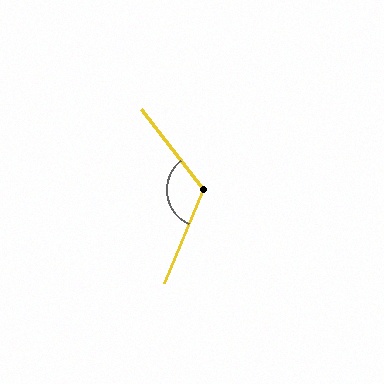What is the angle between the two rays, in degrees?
Approximately 119 degrees.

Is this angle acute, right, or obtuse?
It is obtuse.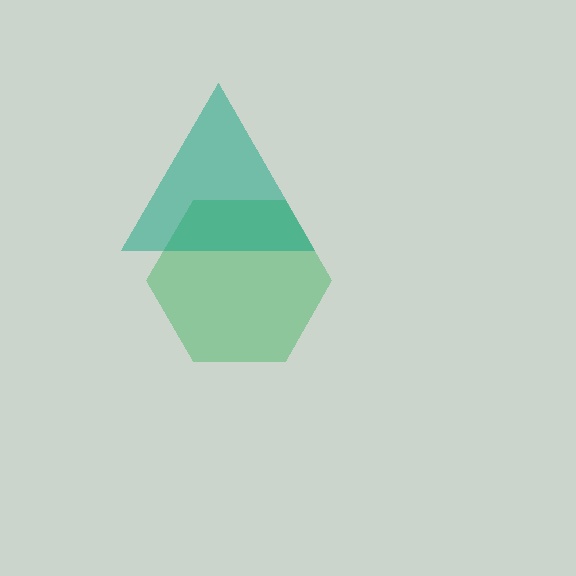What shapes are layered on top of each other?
The layered shapes are: a green hexagon, a teal triangle.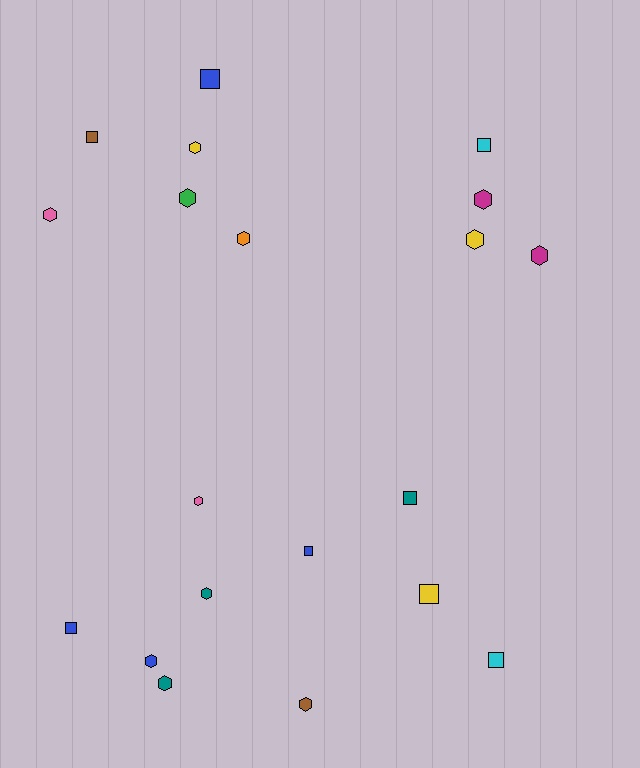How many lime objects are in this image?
There are no lime objects.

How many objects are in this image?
There are 20 objects.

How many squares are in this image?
There are 8 squares.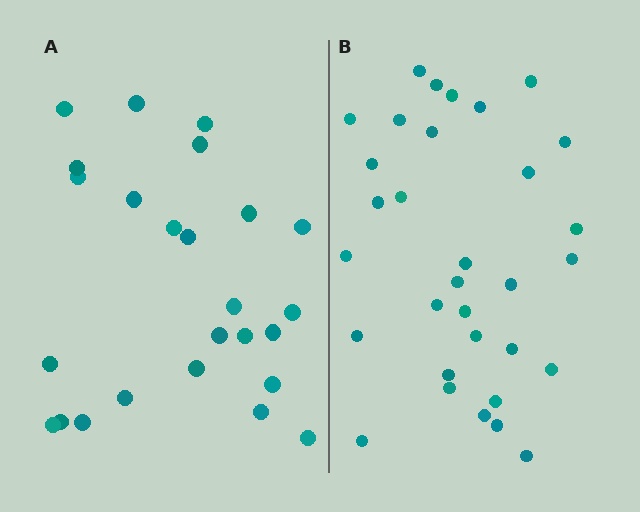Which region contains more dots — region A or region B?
Region B (the right region) has more dots.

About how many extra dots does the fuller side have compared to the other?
Region B has roughly 8 or so more dots than region A.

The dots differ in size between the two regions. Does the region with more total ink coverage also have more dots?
No. Region A has more total ink coverage because its dots are larger, but region B actually contains more individual dots. Total area can be misleading — the number of items is what matters here.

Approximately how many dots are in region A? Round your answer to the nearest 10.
About 20 dots. (The exact count is 25, which rounds to 20.)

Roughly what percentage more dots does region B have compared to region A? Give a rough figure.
About 30% more.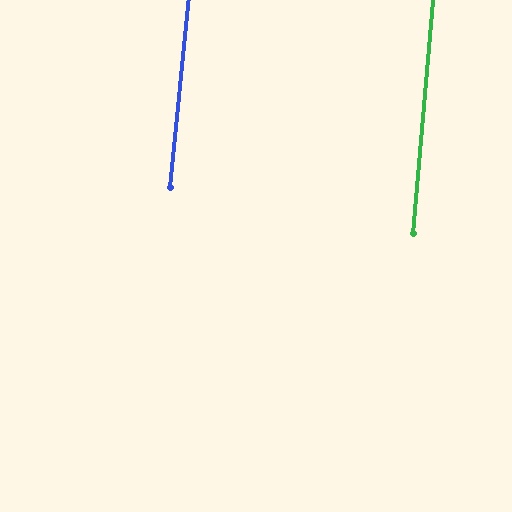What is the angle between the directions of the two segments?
Approximately 1 degree.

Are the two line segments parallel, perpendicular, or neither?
Parallel — their directions differ by only 0.7°.